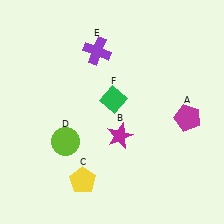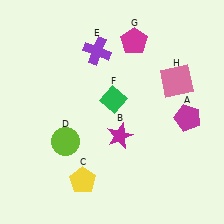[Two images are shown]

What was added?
A magenta pentagon (G), a pink square (H) were added in Image 2.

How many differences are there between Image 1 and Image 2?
There are 2 differences between the two images.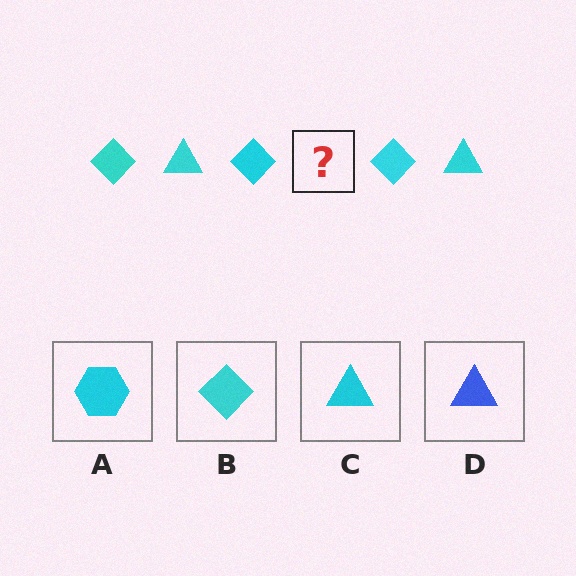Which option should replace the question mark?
Option C.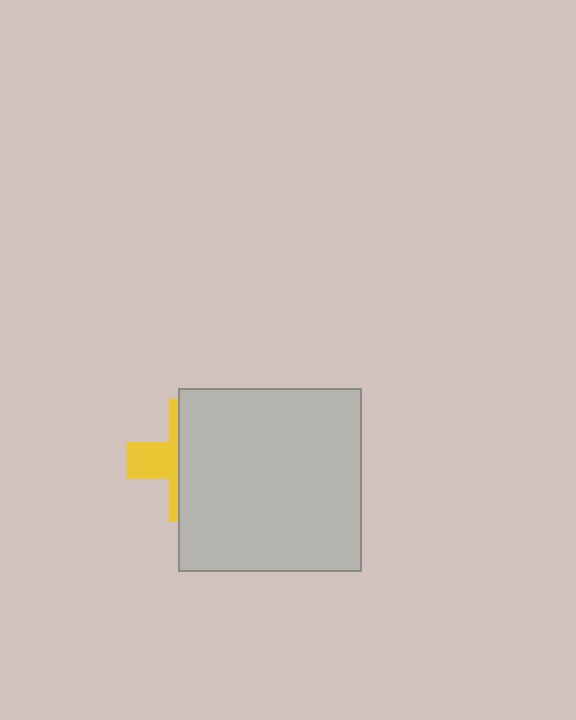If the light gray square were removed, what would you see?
You would see the complete yellow cross.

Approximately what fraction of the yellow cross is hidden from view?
Roughly 67% of the yellow cross is hidden behind the light gray square.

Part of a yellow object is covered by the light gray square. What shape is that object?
It is a cross.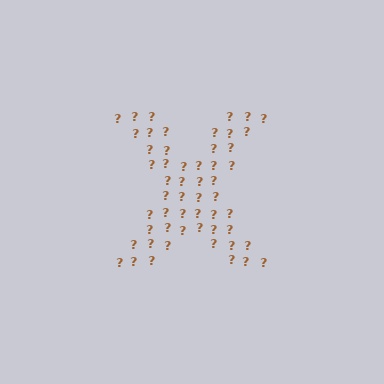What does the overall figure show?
The overall figure shows the letter X.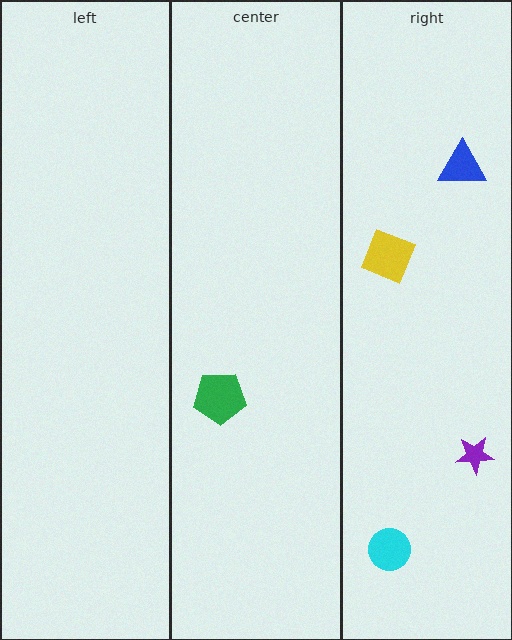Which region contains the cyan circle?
The right region.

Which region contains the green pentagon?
The center region.